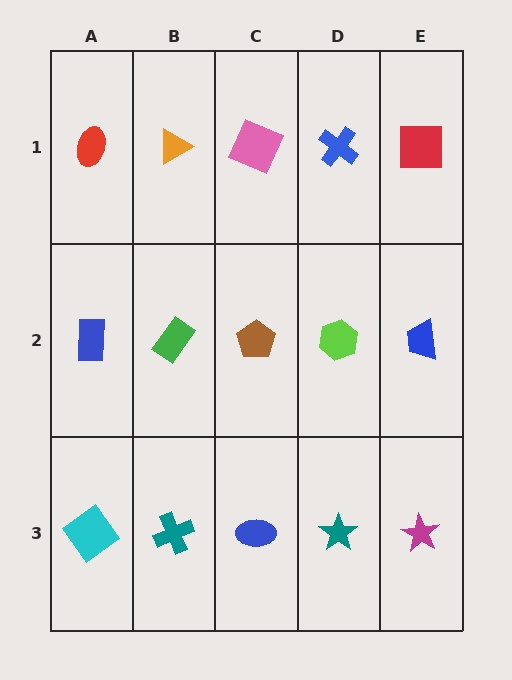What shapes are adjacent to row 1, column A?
A blue rectangle (row 2, column A), an orange triangle (row 1, column B).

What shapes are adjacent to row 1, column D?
A lime hexagon (row 2, column D), a pink square (row 1, column C), a red square (row 1, column E).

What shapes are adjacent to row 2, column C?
A pink square (row 1, column C), a blue ellipse (row 3, column C), a green rectangle (row 2, column B), a lime hexagon (row 2, column D).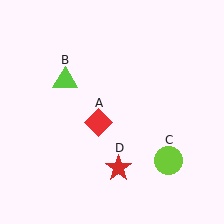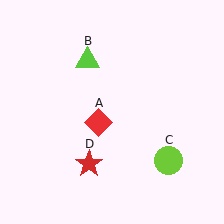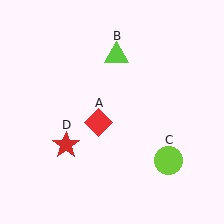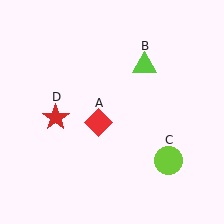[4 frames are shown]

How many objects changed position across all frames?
2 objects changed position: lime triangle (object B), red star (object D).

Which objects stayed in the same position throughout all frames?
Red diamond (object A) and lime circle (object C) remained stationary.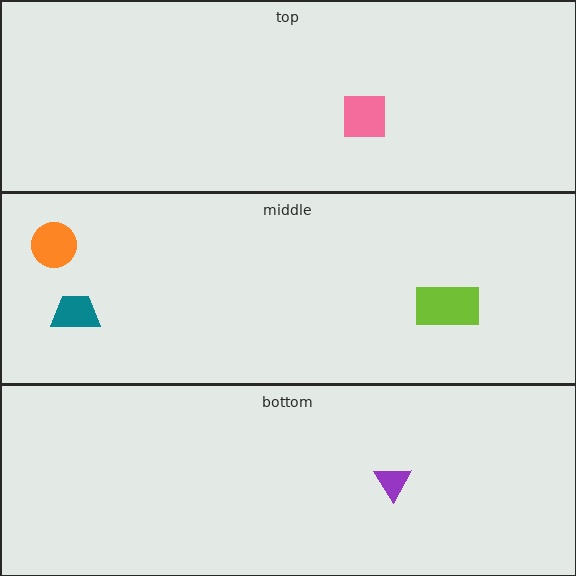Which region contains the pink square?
The top region.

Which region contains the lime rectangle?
The middle region.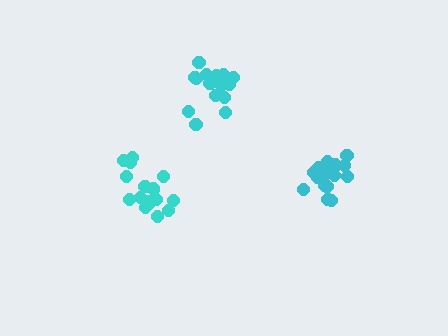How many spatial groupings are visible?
There are 3 spatial groupings.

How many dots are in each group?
Group 1: 18 dots, Group 2: 17 dots, Group 3: 19 dots (54 total).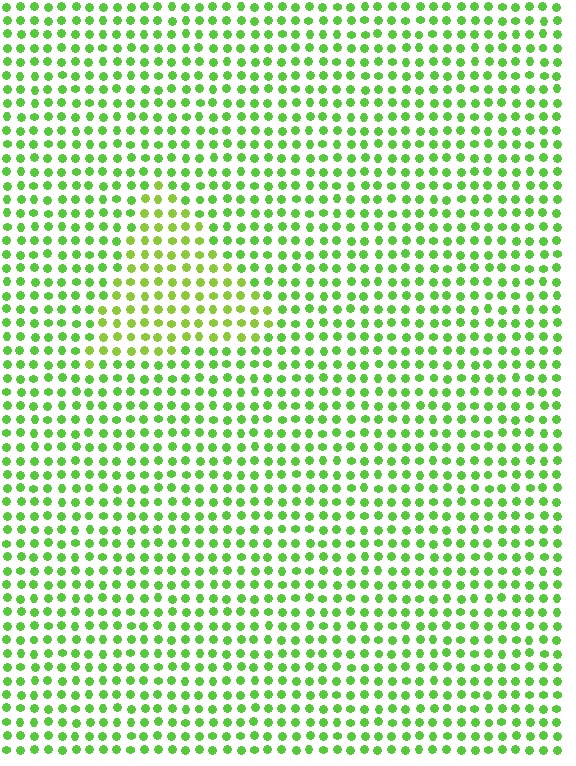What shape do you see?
I see a triangle.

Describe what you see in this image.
The image is filled with small lime elements in a uniform arrangement. A triangle-shaped region is visible where the elements are tinted to a slightly different hue, forming a subtle color boundary.